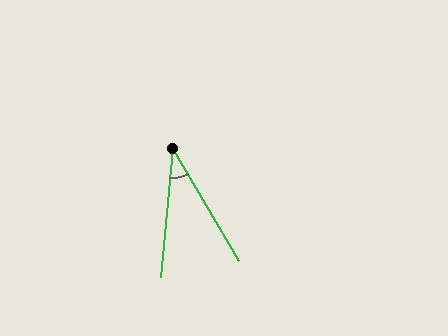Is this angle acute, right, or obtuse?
It is acute.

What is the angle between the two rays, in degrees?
Approximately 36 degrees.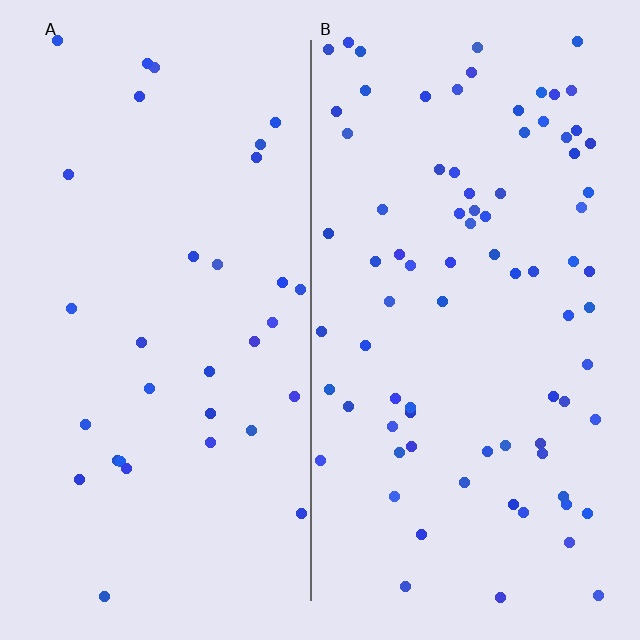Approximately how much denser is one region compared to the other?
Approximately 2.5× — region B over region A.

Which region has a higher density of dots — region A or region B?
B (the right).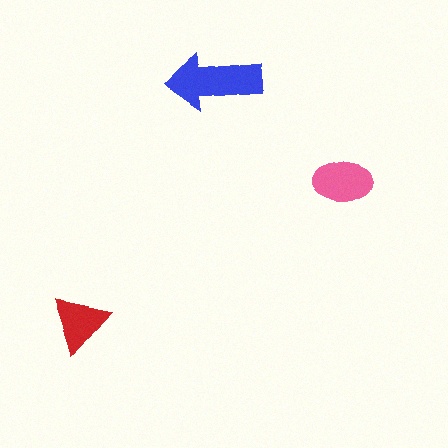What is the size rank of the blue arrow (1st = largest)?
1st.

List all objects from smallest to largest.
The red triangle, the pink ellipse, the blue arrow.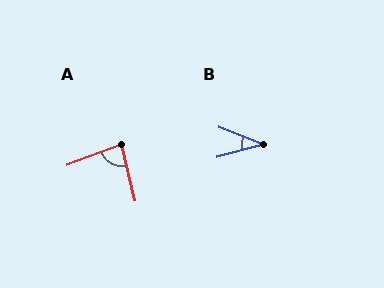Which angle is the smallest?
B, at approximately 36 degrees.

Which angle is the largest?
A, at approximately 83 degrees.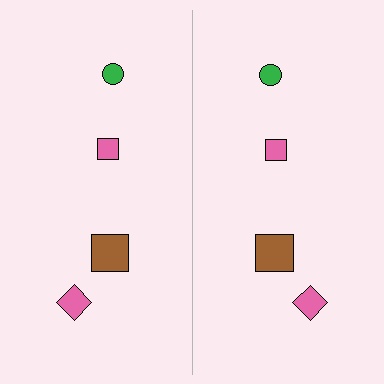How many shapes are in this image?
There are 8 shapes in this image.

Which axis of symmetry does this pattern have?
The pattern has a vertical axis of symmetry running through the center of the image.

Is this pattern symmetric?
Yes, this pattern has bilateral (reflection) symmetry.